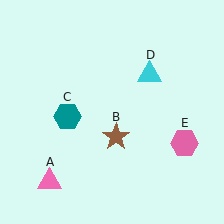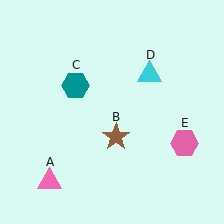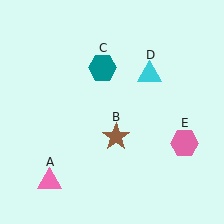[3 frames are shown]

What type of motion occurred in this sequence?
The teal hexagon (object C) rotated clockwise around the center of the scene.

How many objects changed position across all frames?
1 object changed position: teal hexagon (object C).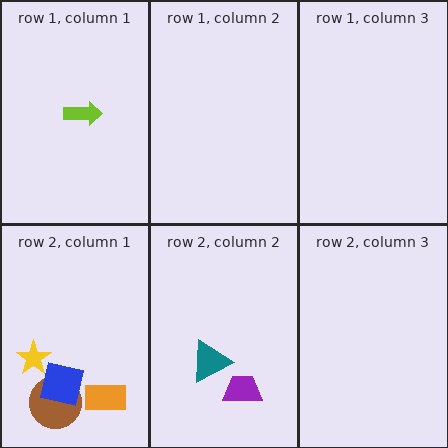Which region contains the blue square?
The row 2, column 1 region.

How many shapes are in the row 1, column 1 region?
1.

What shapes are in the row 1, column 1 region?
The lime arrow.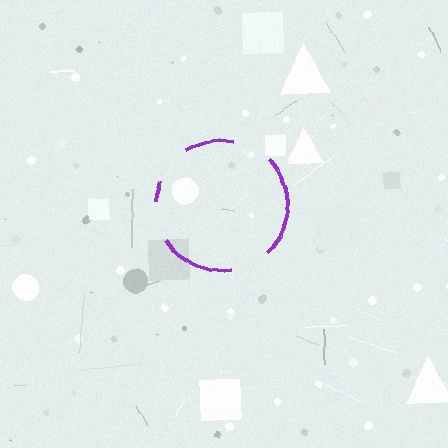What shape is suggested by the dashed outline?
The dashed outline suggests a circle.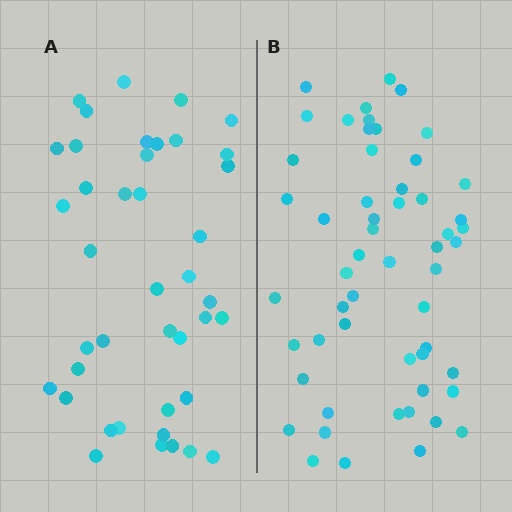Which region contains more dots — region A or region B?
Region B (the right region) has more dots.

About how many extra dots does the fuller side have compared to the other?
Region B has approximately 15 more dots than region A.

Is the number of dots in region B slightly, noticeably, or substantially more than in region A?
Region B has noticeably more, but not dramatically so. The ratio is roughly 1.3 to 1.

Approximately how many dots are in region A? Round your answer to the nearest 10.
About 40 dots. (The exact count is 41, which rounds to 40.)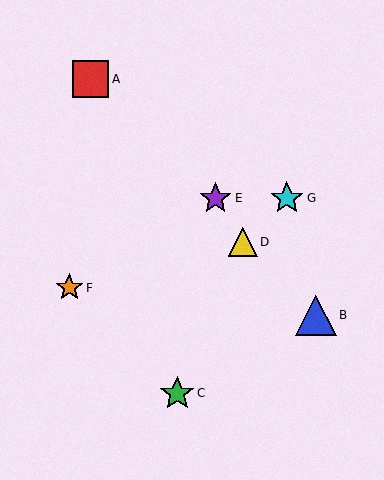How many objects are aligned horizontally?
2 objects (E, G) are aligned horizontally.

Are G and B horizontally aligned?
No, G is at y≈198 and B is at y≈315.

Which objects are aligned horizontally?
Objects E, G are aligned horizontally.